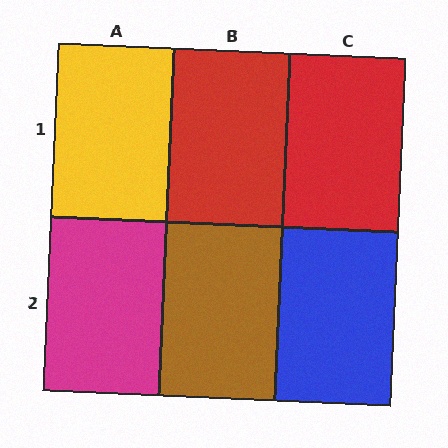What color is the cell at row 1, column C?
Red.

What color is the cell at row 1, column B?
Red.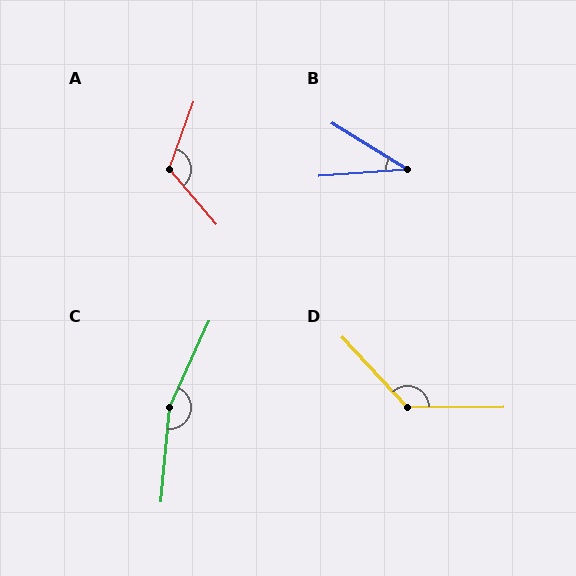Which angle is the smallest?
B, at approximately 35 degrees.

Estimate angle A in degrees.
Approximately 120 degrees.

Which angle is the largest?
C, at approximately 161 degrees.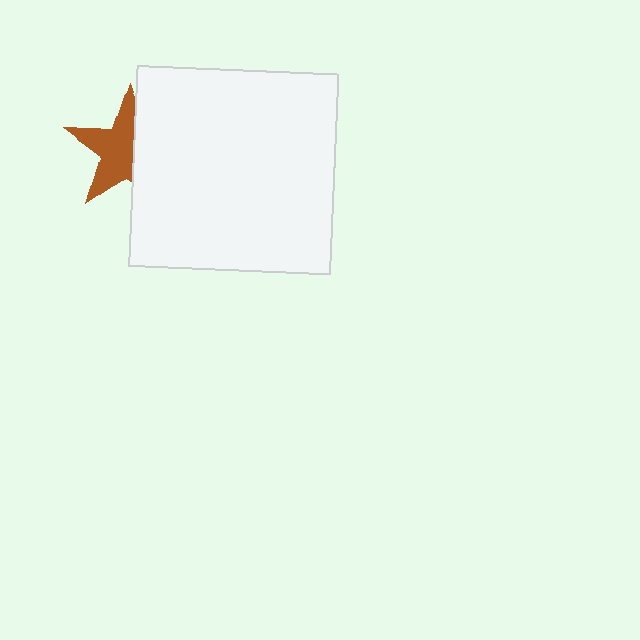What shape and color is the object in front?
The object in front is a white square.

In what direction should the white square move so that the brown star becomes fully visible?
The white square should move right. That is the shortest direction to clear the overlap and leave the brown star fully visible.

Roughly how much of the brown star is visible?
About half of it is visible (roughly 58%).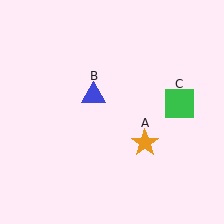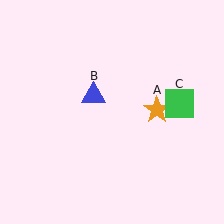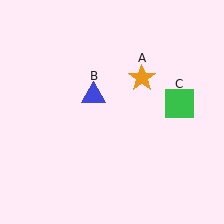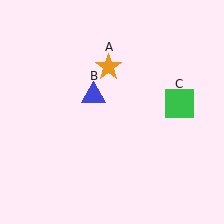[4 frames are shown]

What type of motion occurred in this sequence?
The orange star (object A) rotated counterclockwise around the center of the scene.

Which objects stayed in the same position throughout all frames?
Blue triangle (object B) and green square (object C) remained stationary.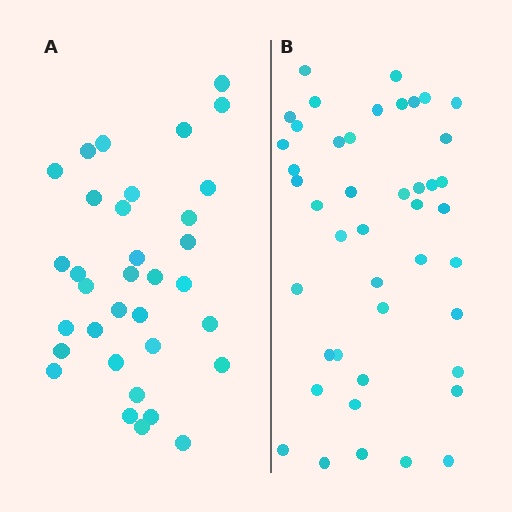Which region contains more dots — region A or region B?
Region B (the right region) has more dots.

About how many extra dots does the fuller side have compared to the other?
Region B has roughly 10 or so more dots than region A.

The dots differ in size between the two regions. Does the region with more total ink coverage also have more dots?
No. Region A has more total ink coverage because its dots are larger, but region B actually contains more individual dots. Total area can be misleading — the number of items is what matters here.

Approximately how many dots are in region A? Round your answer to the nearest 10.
About 30 dots. (The exact count is 34, which rounds to 30.)